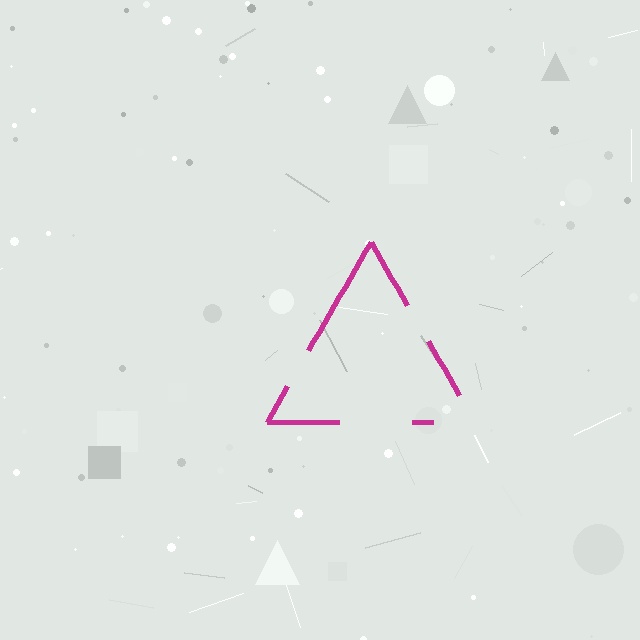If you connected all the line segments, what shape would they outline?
They would outline a triangle.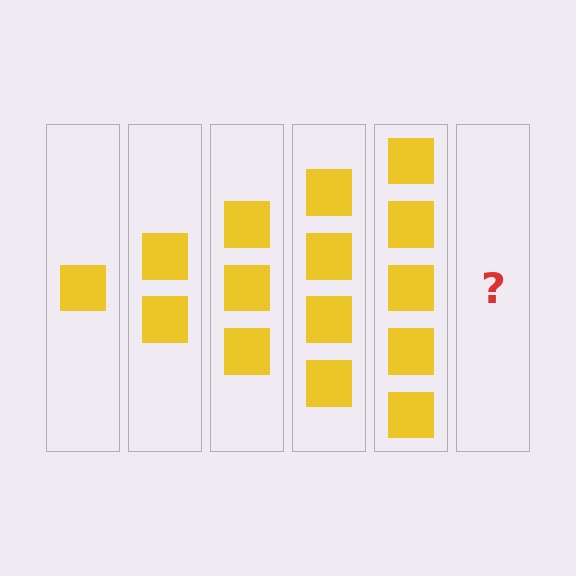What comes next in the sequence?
The next element should be 6 squares.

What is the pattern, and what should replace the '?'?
The pattern is that each step adds one more square. The '?' should be 6 squares.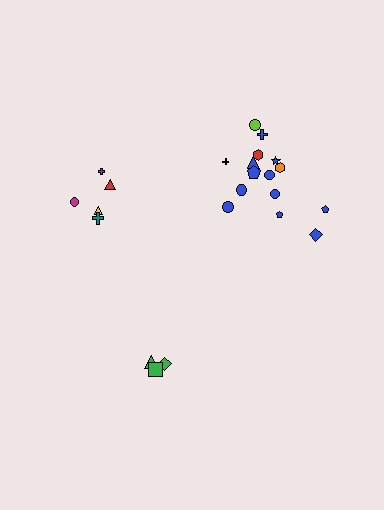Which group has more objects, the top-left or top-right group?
The top-right group.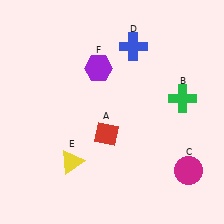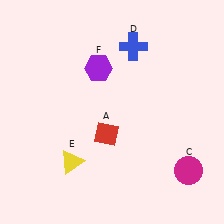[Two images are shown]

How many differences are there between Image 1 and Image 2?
There is 1 difference between the two images.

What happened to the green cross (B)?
The green cross (B) was removed in Image 2. It was in the top-right area of Image 1.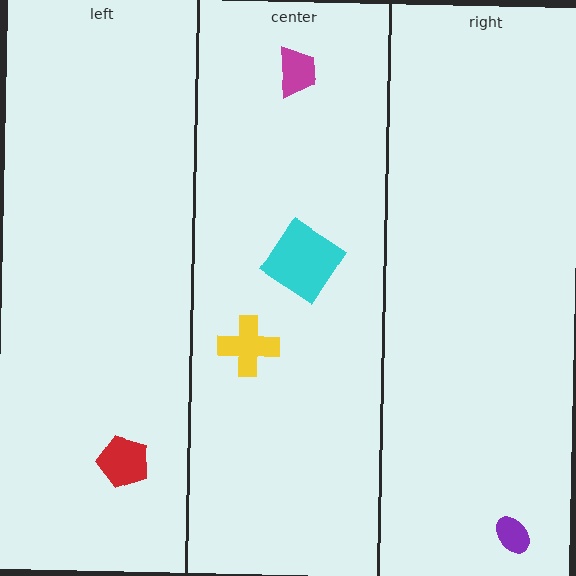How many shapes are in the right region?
1.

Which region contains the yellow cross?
The center region.